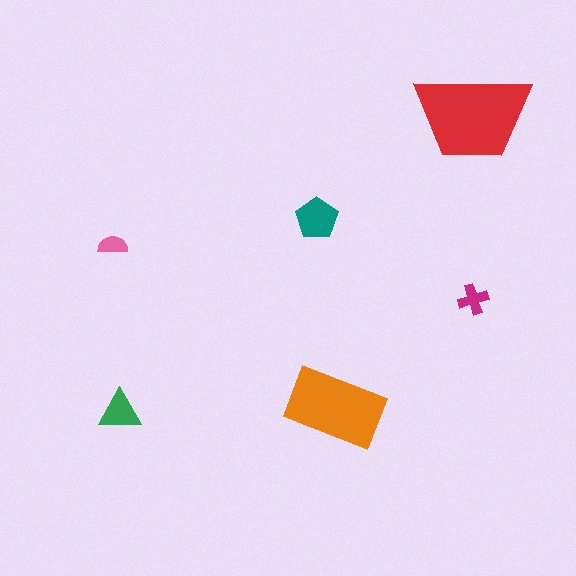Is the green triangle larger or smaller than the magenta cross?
Larger.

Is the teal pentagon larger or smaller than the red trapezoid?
Smaller.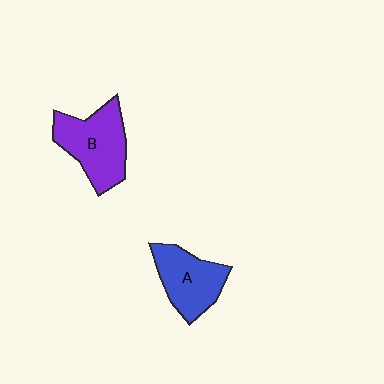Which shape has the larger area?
Shape B (purple).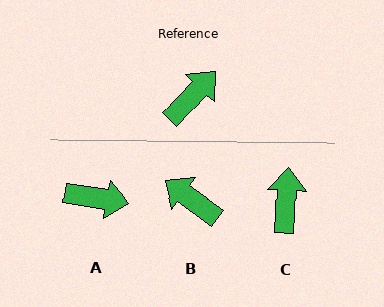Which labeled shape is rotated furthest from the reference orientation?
B, about 98 degrees away.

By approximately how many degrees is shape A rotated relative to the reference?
Approximately 56 degrees clockwise.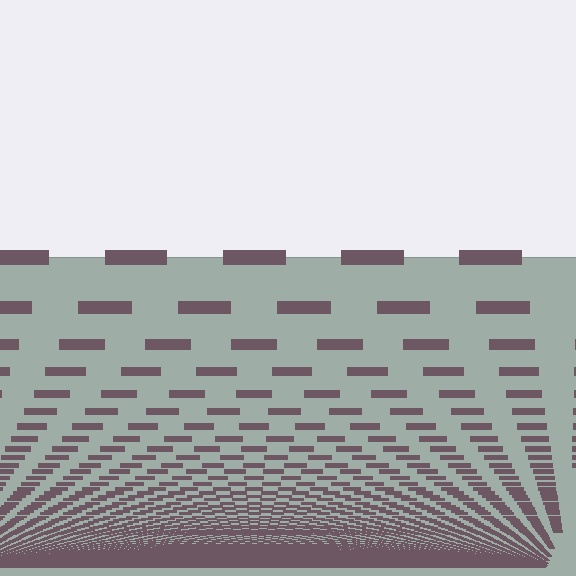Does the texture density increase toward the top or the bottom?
Density increases toward the bottom.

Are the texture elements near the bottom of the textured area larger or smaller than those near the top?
Smaller. The gradient is inverted — elements near the bottom are smaller and denser.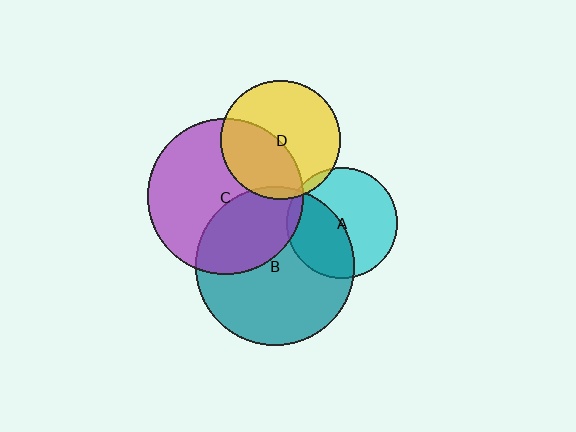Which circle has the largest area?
Circle B (teal).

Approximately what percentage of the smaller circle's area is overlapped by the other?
Approximately 45%.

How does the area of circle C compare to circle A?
Approximately 2.0 times.